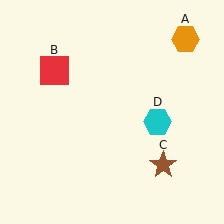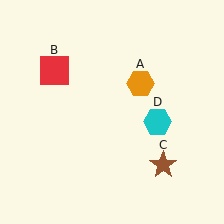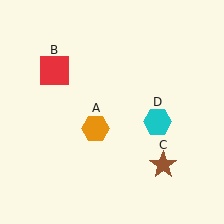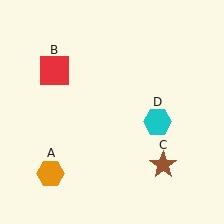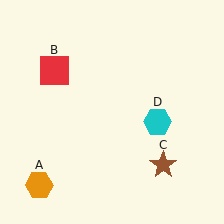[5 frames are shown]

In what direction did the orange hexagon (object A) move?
The orange hexagon (object A) moved down and to the left.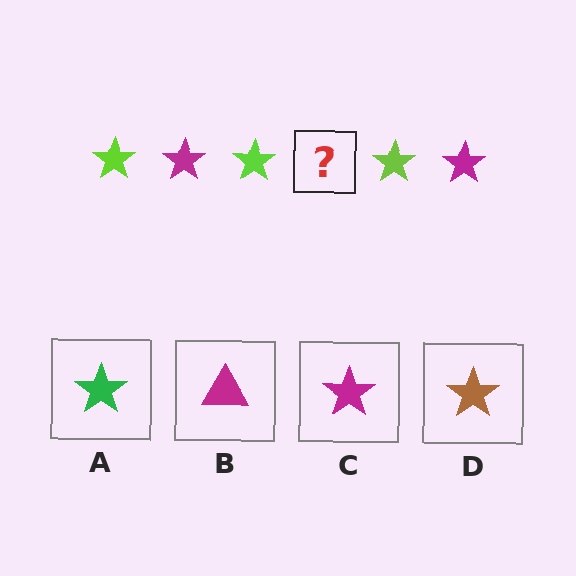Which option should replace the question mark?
Option C.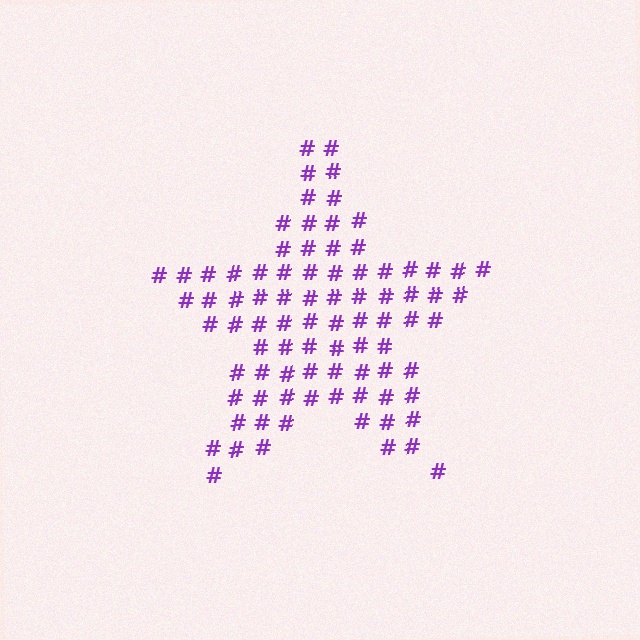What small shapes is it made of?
It is made of small hash symbols.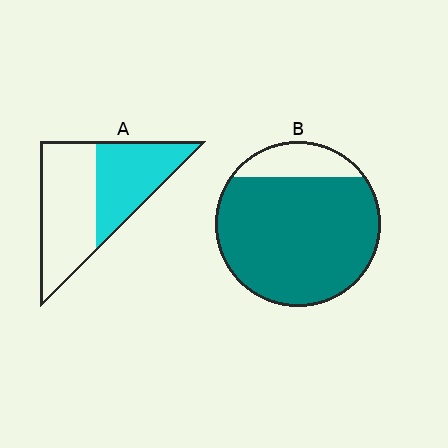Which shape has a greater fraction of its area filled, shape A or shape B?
Shape B.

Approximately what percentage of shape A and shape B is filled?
A is approximately 45% and B is approximately 85%.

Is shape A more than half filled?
No.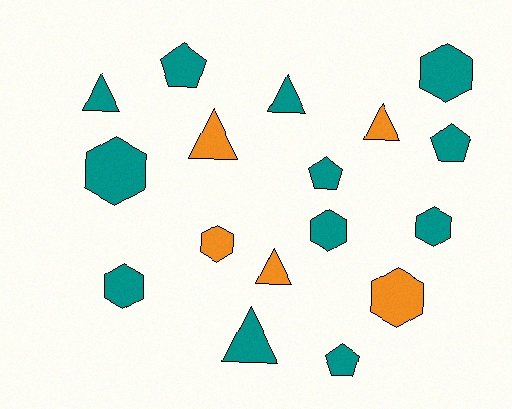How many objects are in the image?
There are 17 objects.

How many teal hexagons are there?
There are 5 teal hexagons.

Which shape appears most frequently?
Hexagon, with 7 objects.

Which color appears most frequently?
Teal, with 12 objects.